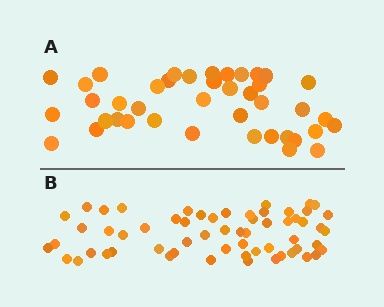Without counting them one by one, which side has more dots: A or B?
Region B (the bottom region) has more dots.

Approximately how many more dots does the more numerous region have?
Region B has approximately 20 more dots than region A.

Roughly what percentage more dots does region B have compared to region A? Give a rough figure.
About 45% more.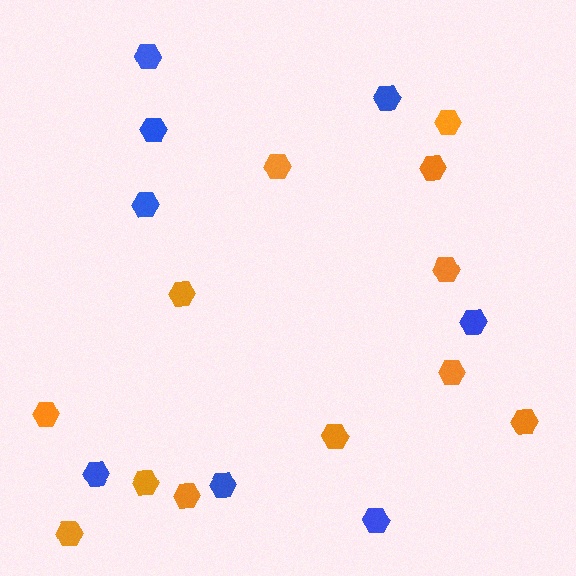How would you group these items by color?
There are 2 groups: one group of orange hexagons (12) and one group of blue hexagons (8).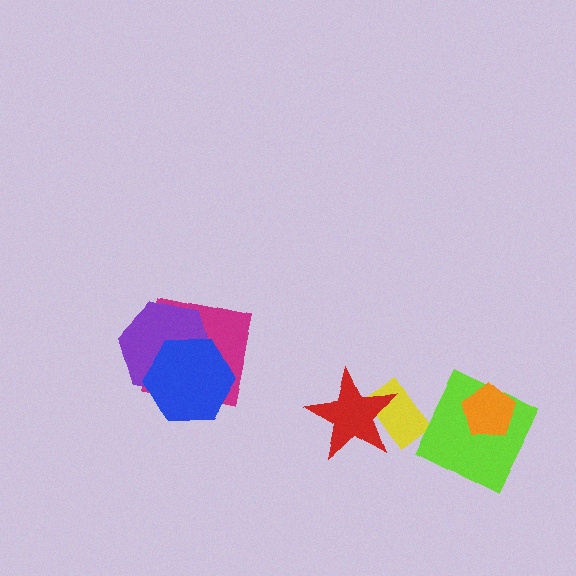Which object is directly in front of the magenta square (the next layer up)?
The purple hexagon is directly in front of the magenta square.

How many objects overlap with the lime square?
1 object overlaps with the lime square.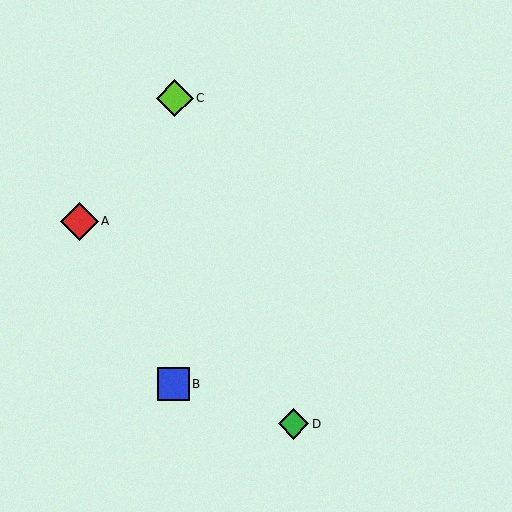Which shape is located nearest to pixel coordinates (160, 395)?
The blue square (labeled B) at (173, 384) is nearest to that location.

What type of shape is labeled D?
Shape D is a green diamond.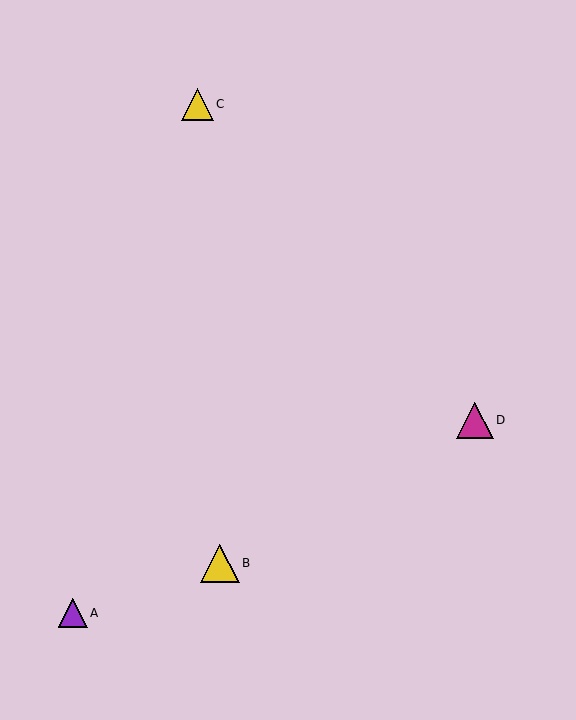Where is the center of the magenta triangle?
The center of the magenta triangle is at (475, 420).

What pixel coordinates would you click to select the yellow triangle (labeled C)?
Click at (198, 104) to select the yellow triangle C.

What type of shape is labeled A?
Shape A is a purple triangle.